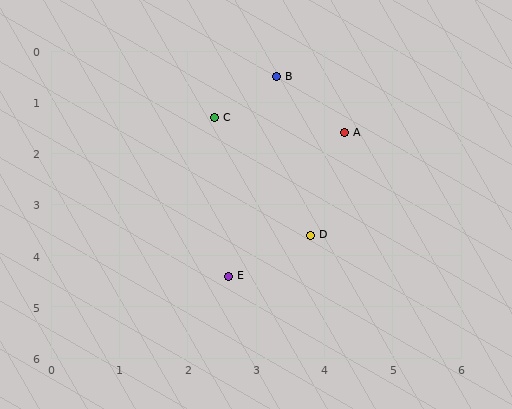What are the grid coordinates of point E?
Point E is at approximately (2.6, 4.4).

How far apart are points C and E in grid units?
Points C and E are about 3.1 grid units apart.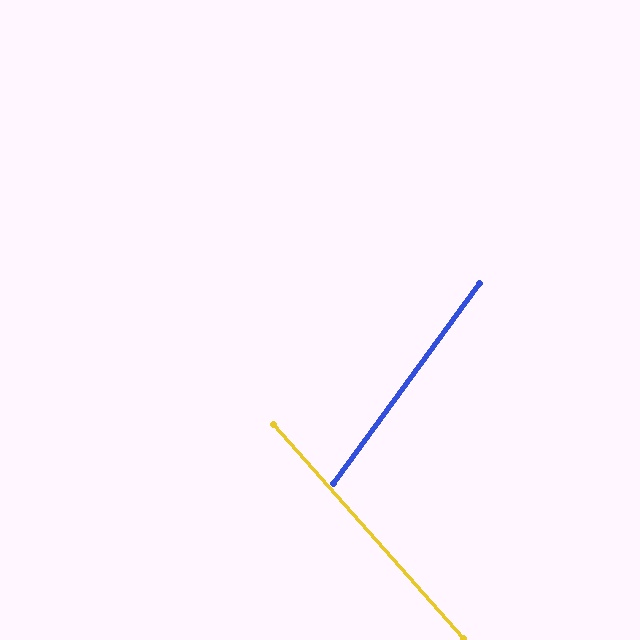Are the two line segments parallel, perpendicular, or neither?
Neither parallel nor perpendicular — they differ by about 78°.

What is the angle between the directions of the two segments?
Approximately 78 degrees.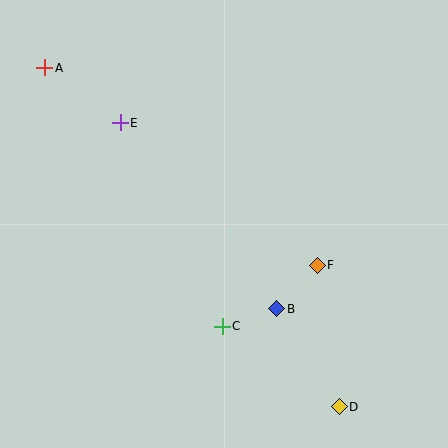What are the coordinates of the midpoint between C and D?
The midpoint between C and D is at (281, 366).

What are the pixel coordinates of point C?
Point C is at (222, 326).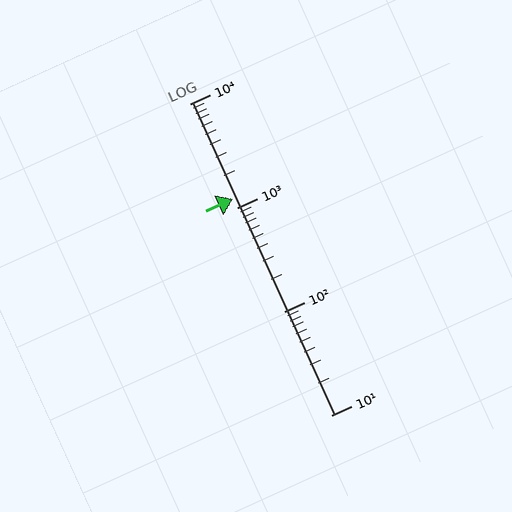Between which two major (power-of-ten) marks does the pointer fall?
The pointer is between 1000 and 10000.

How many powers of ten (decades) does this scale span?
The scale spans 3 decades, from 10 to 10000.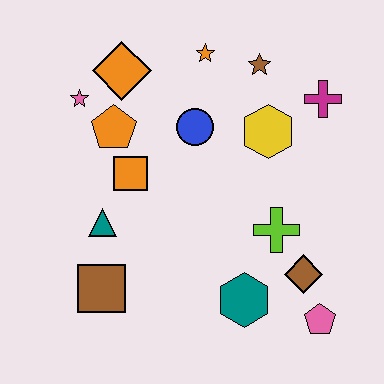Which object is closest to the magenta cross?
The yellow hexagon is closest to the magenta cross.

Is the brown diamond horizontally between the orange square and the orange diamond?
No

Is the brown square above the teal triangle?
No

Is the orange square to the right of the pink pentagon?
No